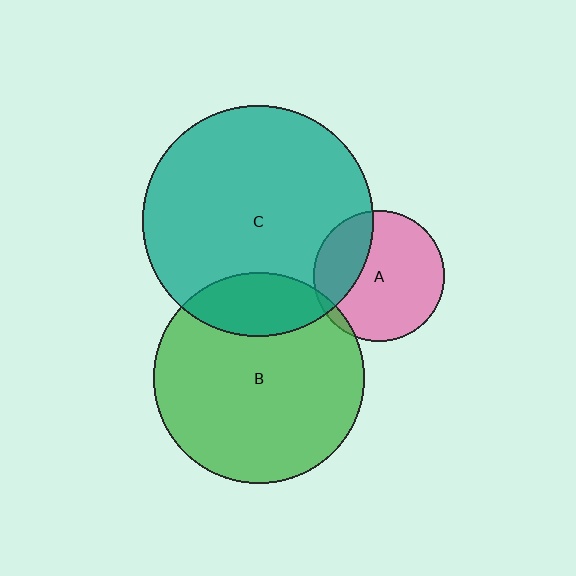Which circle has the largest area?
Circle C (teal).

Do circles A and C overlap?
Yes.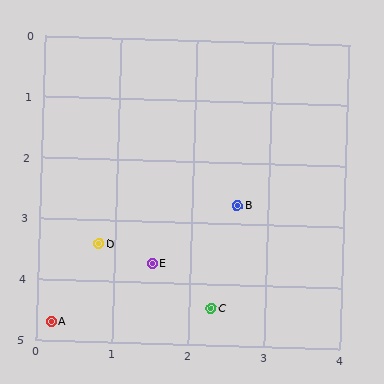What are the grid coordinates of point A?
Point A is at approximately (0.2, 4.7).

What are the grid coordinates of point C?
Point C is at approximately (2.3, 4.4).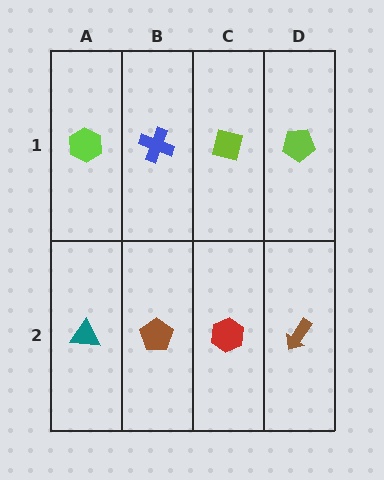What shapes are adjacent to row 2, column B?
A blue cross (row 1, column B), a teal triangle (row 2, column A), a red hexagon (row 2, column C).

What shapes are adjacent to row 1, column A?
A teal triangle (row 2, column A), a blue cross (row 1, column B).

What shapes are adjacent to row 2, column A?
A lime hexagon (row 1, column A), a brown pentagon (row 2, column B).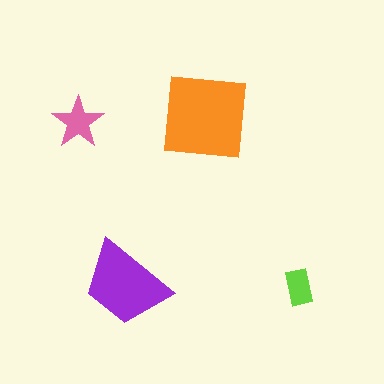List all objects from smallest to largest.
The lime rectangle, the pink star, the purple trapezoid, the orange square.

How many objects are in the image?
There are 4 objects in the image.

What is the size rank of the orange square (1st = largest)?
1st.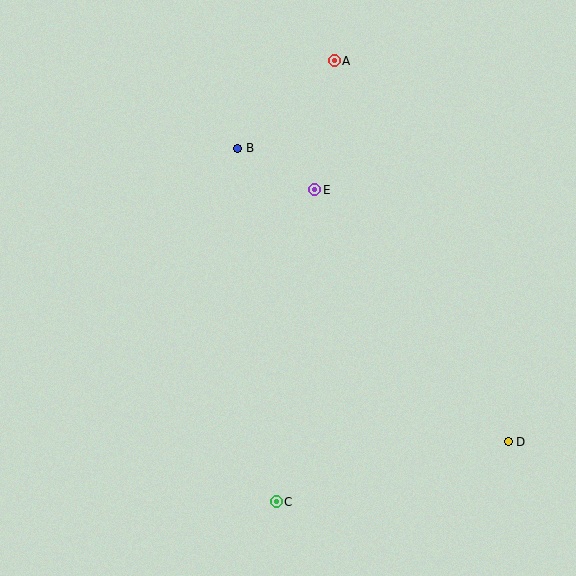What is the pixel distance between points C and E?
The distance between C and E is 314 pixels.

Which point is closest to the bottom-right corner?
Point D is closest to the bottom-right corner.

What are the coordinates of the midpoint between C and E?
The midpoint between C and E is at (296, 346).